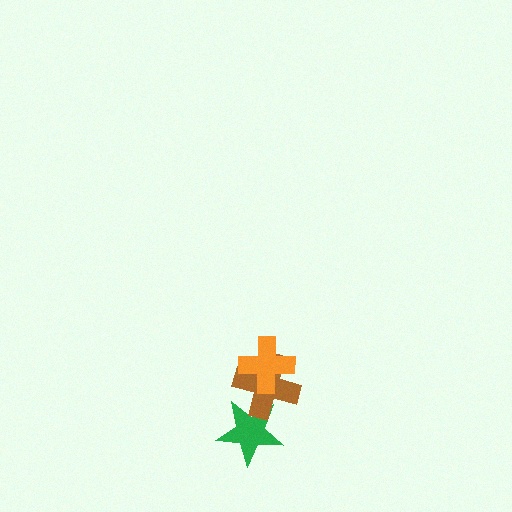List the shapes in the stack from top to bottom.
From top to bottom: the orange cross, the brown cross, the green star.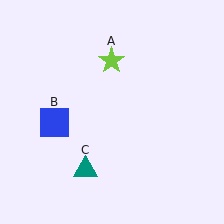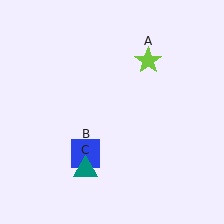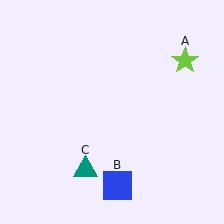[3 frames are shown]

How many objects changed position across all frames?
2 objects changed position: lime star (object A), blue square (object B).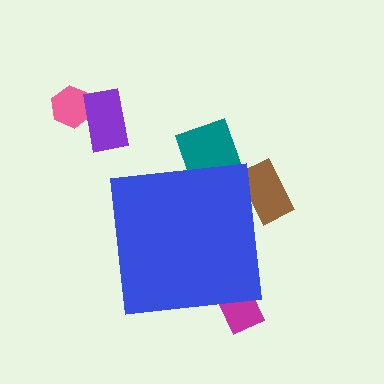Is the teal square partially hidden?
Yes, the teal square is partially hidden behind the blue square.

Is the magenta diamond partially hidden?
Yes, the magenta diamond is partially hidden behind the blue square.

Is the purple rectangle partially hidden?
No, the purple rectangle is fully visible.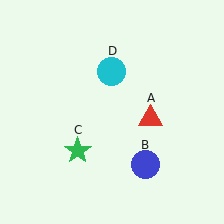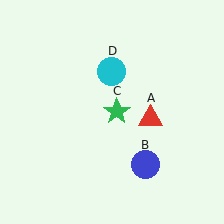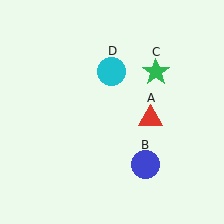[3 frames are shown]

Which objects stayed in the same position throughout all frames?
Red triangle (object A) and blue circle (object B) and cyan circle (object D) remained stationary.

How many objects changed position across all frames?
1 object changed position: green star (object C).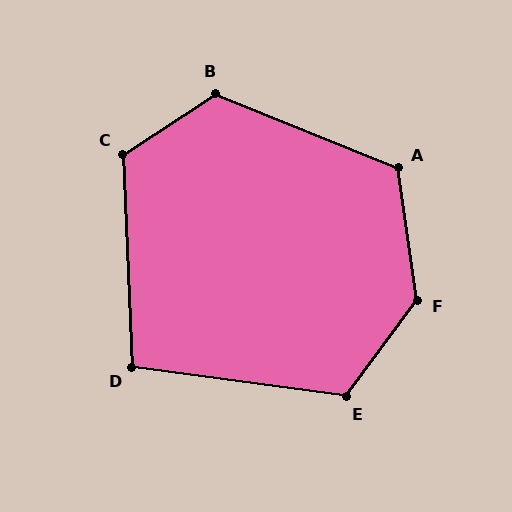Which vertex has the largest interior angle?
F, at approximately 135 degrees.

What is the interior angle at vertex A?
Approximately 120 degrees (obtuse).